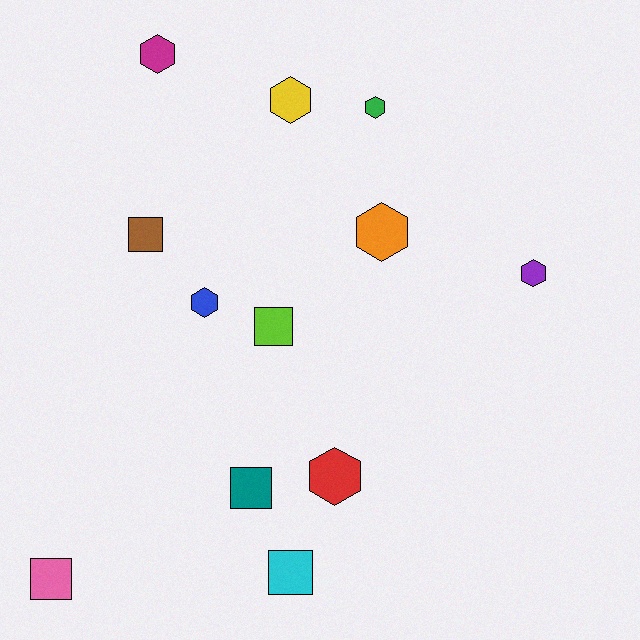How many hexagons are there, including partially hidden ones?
There are 7 hexagons.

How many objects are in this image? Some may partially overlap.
There are 12 objects.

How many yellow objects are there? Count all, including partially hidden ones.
There is 1 yellow object.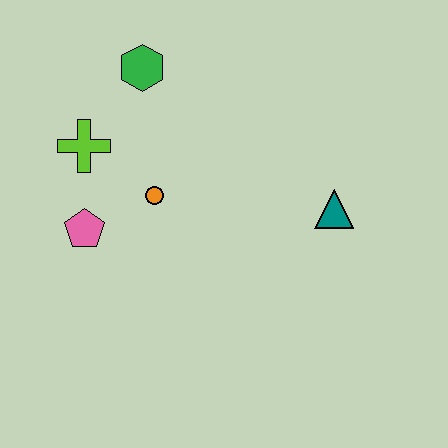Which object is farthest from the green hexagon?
The teal triangle is farthest from the green hexagon.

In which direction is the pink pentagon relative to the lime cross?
The pink pentagon is below the lime cross.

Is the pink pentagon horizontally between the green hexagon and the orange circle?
No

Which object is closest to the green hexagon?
The lime cross is closest to the green hexagon.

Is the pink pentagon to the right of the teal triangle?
No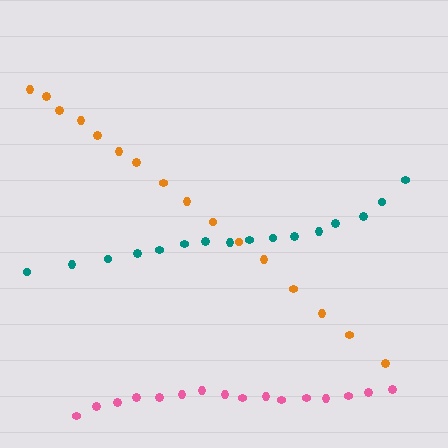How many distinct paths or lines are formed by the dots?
There are 3 distinct paths.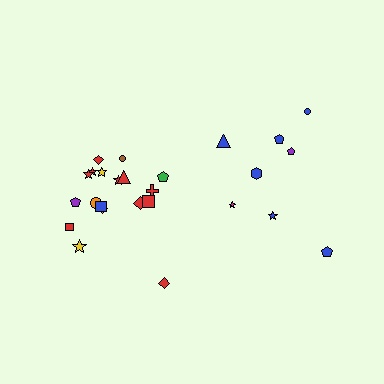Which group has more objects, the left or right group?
The left group.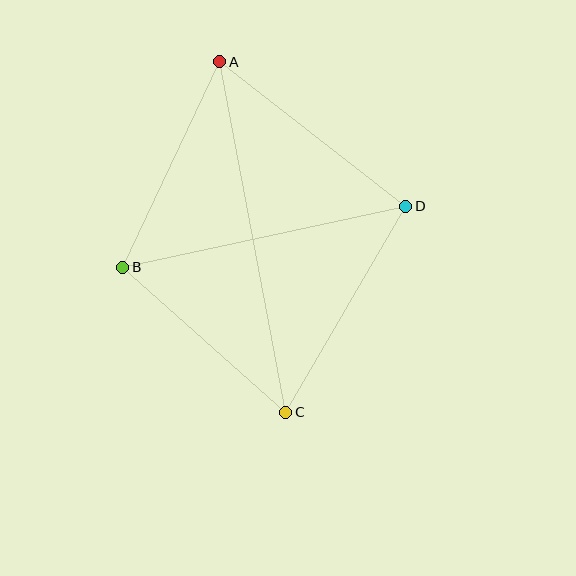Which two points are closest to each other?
Points B and C are closest to each other.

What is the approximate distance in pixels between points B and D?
The distance between B and D is approximately 289 pixels.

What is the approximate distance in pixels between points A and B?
The distance between A and B is approximately 227 pixels.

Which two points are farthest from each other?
Points A and C are farthest from each other.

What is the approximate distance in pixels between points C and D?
The distance between C and D is approximately 239 pixels.